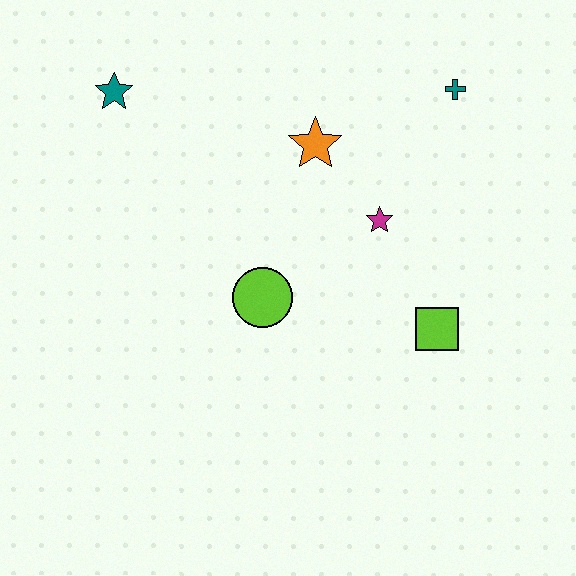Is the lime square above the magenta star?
No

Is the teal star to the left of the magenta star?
Yes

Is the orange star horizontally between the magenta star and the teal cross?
No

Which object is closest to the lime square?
The magenta star is closest to the lime square.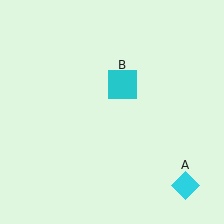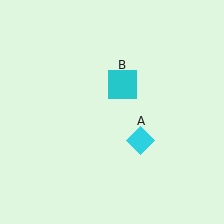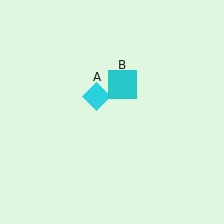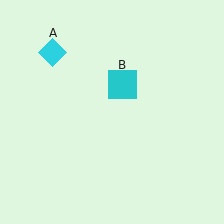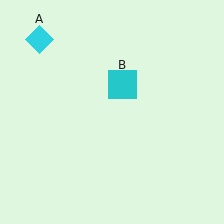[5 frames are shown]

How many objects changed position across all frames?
1 object changed position: cyan diamond (object A).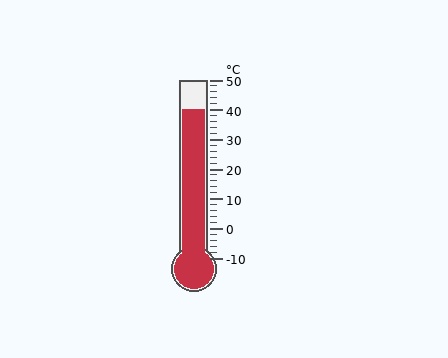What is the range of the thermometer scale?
The thermometer scale ranges from -10°C to 50°C.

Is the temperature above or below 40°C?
The temperature is at 40°C.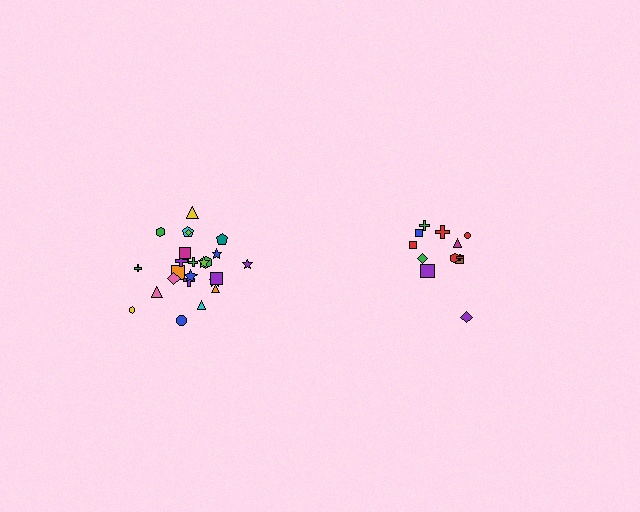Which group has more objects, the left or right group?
The left group.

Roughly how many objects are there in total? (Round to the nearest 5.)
Roughly 35 objects in total.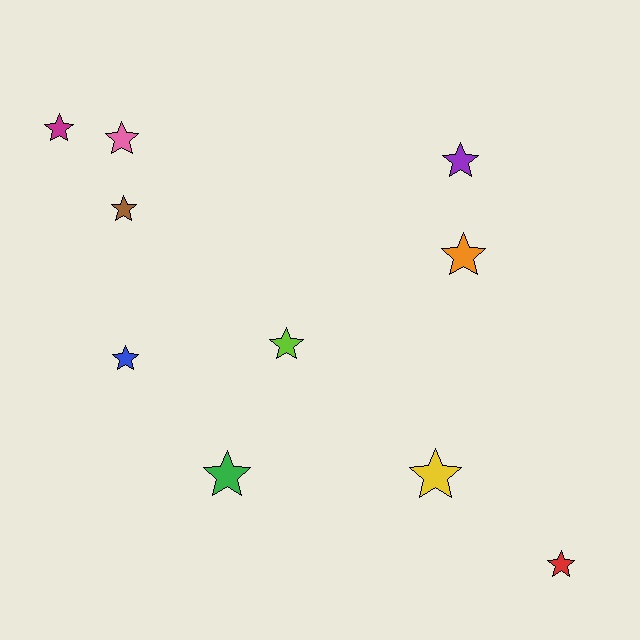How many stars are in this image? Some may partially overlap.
There are 10 stars.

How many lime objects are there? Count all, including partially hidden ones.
There is 1 lime object.